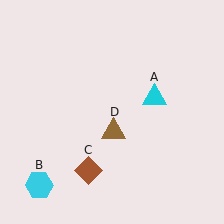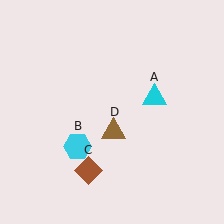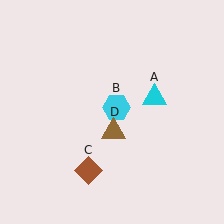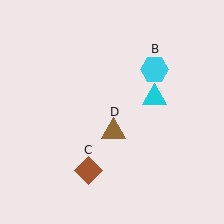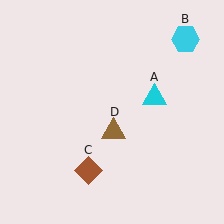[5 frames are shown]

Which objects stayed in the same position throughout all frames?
Cyan triangle (object A) and brown diamond (object C) and brown triangle (object D) remained stationary.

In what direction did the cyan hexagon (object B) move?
The cyan hexagon (object B) moved up and to the right.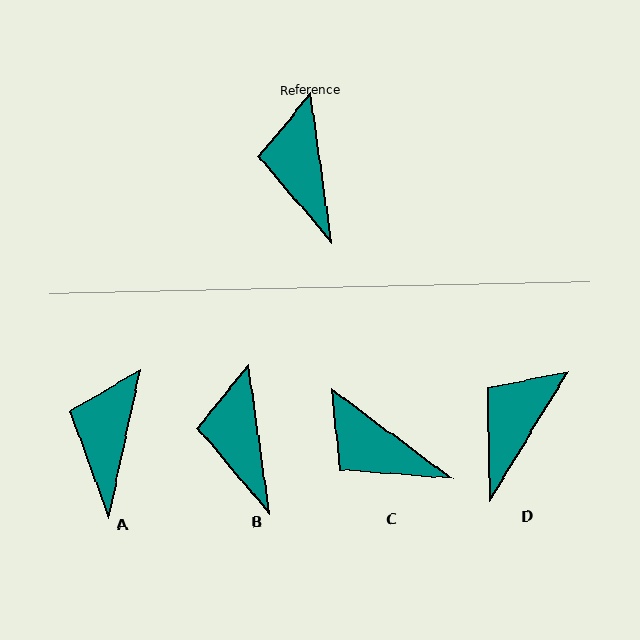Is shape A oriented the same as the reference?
No, it is off by about 20 degrees.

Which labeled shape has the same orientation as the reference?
B.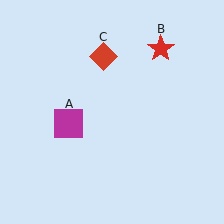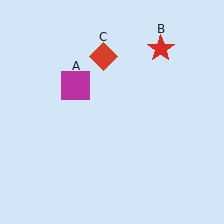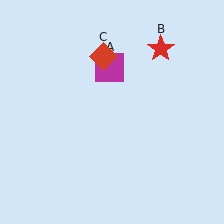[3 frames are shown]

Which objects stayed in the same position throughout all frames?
Red star (object B) and red diamond (object C) remained stationary.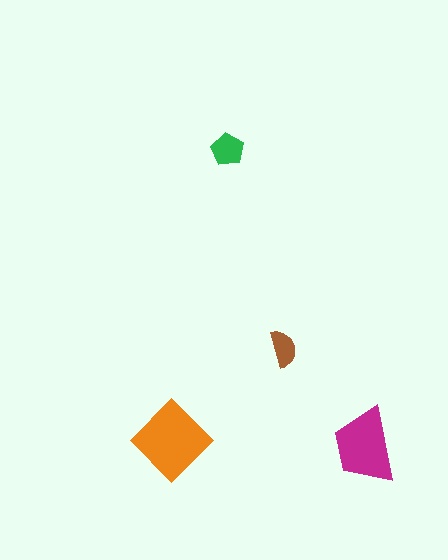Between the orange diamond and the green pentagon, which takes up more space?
The orange diamond.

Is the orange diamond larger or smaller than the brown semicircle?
Larger.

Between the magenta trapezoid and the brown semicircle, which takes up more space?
The magenta trapezoid.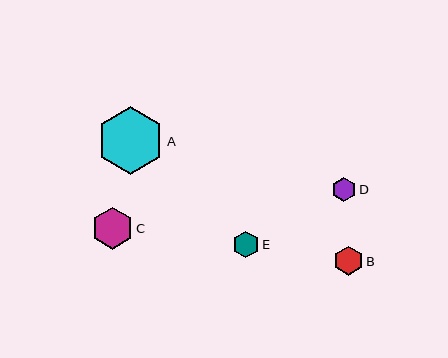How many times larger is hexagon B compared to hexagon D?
Hexagon B is approximately 1.2 times the size of hexagon D.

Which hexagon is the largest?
Hexagon A is the largest with a size of approximately 68 pixels.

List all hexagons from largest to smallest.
From largest to smallest: A, C, B, E, D.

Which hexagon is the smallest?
Hexagon D is the smallest with a size of approximately 24 pixels.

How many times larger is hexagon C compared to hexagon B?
Hexagon C is approximately 1.4 times the size of hexagon B.